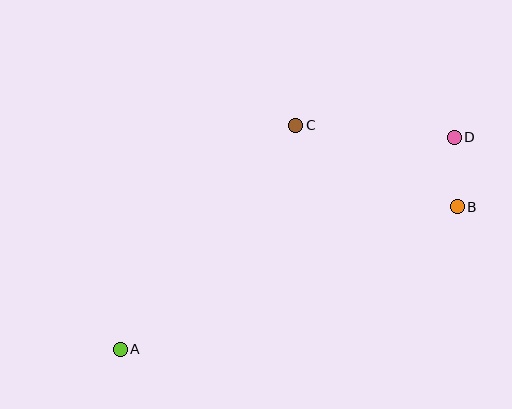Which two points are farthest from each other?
Points A and D are farthest from each other.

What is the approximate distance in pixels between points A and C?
The distance between A and C is approximately 285 pixels.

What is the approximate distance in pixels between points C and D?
The distance between C and D is approximately 159 pixels.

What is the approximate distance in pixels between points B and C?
The distance between B and C is approximately 181 pixels.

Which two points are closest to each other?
Points B and D are closest to each other.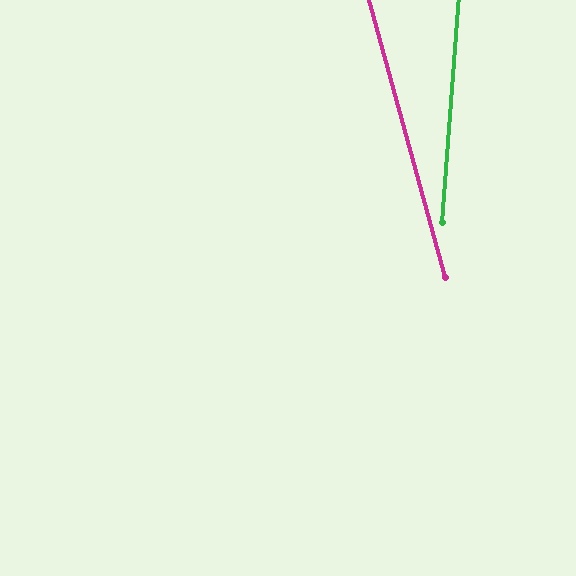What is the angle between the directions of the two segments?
Approximately 19 degrees.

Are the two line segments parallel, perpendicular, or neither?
Neither parallel nor perpendicular — they differ by about 19°.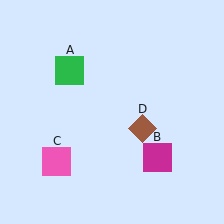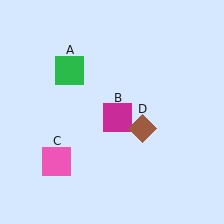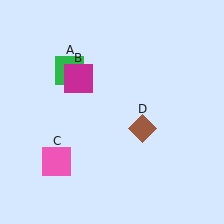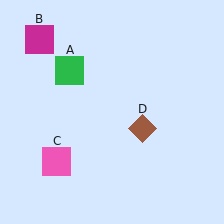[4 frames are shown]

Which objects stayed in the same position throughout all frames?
Green square (object A) and pink square (object C) and brown diamond (object D) remained stationary.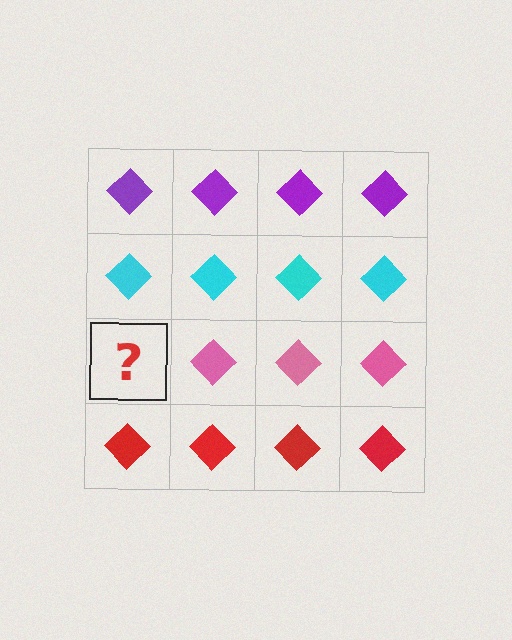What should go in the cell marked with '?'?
The missing cell should contain a pink diamond.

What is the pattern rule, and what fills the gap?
The rule is that each row has a consistent color. The gap should be filled with a pink diamond.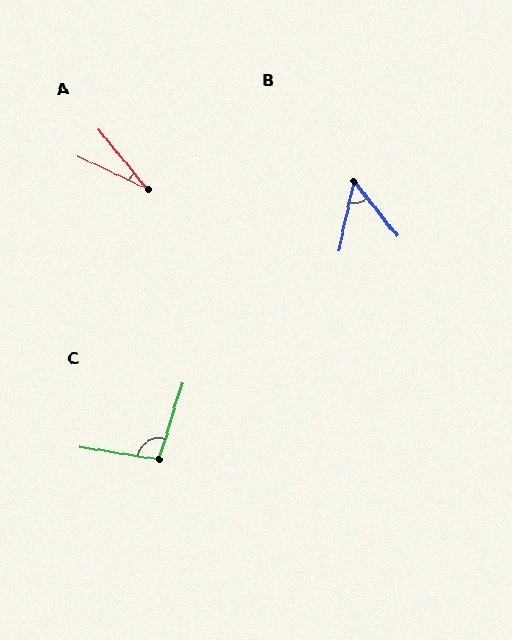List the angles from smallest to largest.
A (26°), B (50°), C (98°).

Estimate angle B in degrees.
Approximately 50 degrees.